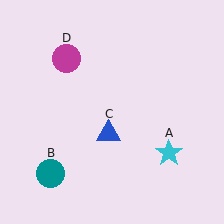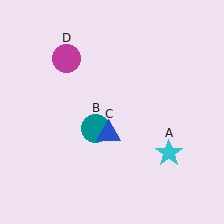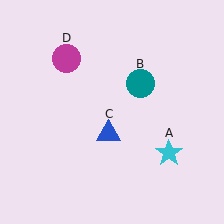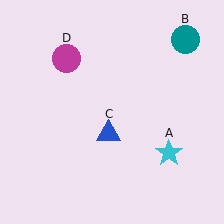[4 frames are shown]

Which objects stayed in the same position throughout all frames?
Cyan star (object A) and blue triangle (object C) and magenta circle (object D) remained stationary.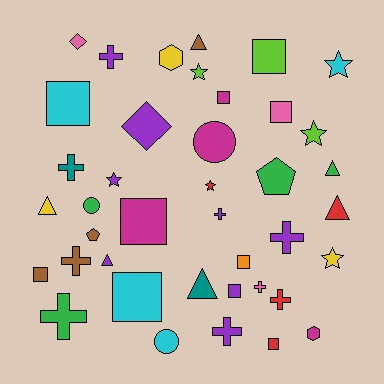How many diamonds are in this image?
There are 2 diamonds.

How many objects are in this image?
There are 40 objects.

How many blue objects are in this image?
There are no blue objects.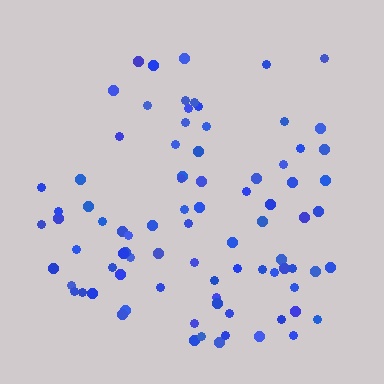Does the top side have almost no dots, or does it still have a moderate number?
Still a moderate number, just noticeably fewer than the bottom.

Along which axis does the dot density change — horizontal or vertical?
Vertical.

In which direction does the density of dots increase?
From top to bottom, with the bottom side densest.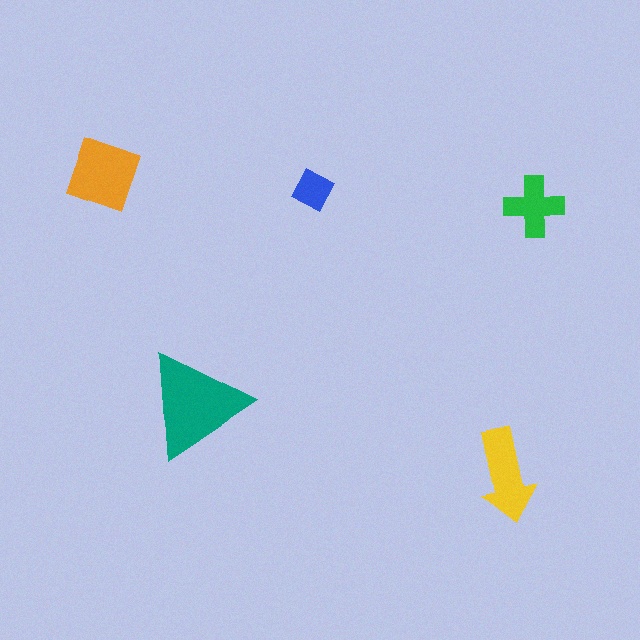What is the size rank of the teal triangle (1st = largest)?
1st.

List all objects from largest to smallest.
The teal triangle, the orange square, the yellow arrow, the green cross, the blue diamond.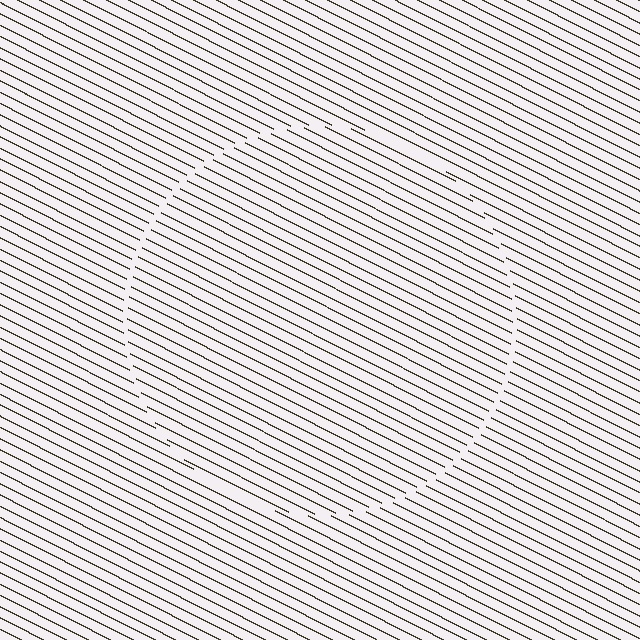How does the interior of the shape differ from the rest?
The interior of the shape contains the same grating, shifted by half a period — the contour is defined by the phase discontinuity where line-ends from the inner and outer gratings abut.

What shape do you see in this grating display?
An illusory circle. The interior of the shape contains the same grating, shifted by half a period — the contour is defined by the phase discontinuity where line-ends from the inner and outer gratings abut.